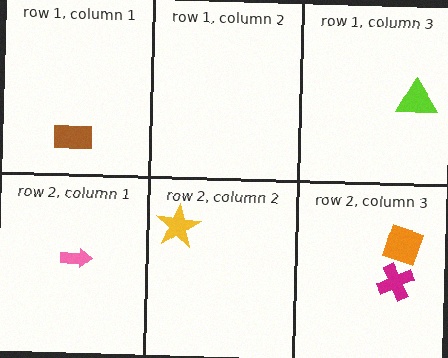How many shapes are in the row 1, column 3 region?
1.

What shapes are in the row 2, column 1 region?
The pink arrow.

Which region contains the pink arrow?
The row 2, column 1 region.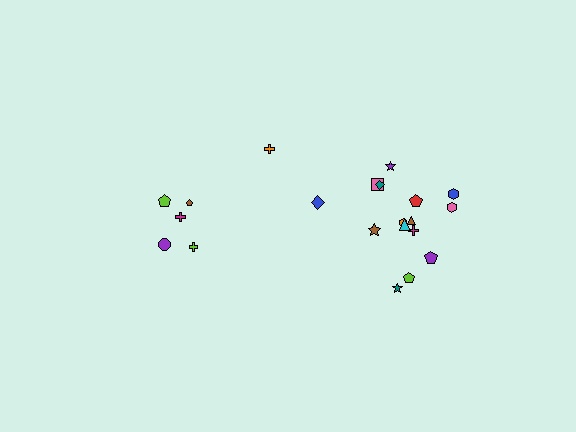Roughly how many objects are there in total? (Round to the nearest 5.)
Roughly 20 objects in total.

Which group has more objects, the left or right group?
The right group.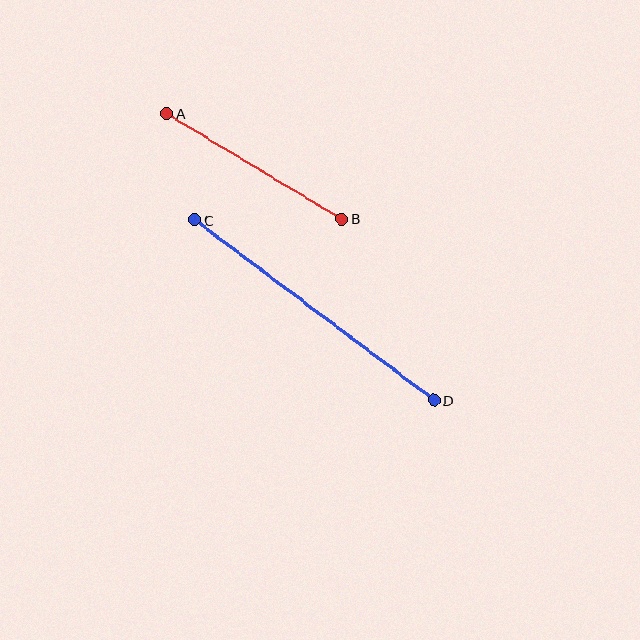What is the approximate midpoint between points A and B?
The midpoint is at approximately (254, 166) pixels.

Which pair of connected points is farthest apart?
Points C and D are farthest apart.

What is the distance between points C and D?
The distance is approximately 300 pixels.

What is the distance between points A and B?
The distance is approximately 204 pixels.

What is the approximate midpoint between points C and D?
The midpoint is at approximately (314, 310) pixels.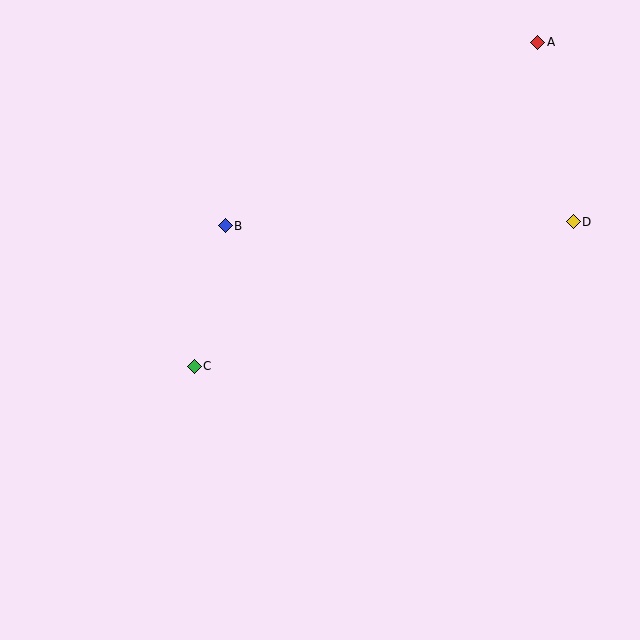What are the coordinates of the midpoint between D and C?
The midpoint between D and C is at (384, 294).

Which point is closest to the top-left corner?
Point B is closest to the top-left corner.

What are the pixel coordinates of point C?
Point C is at (194, 366).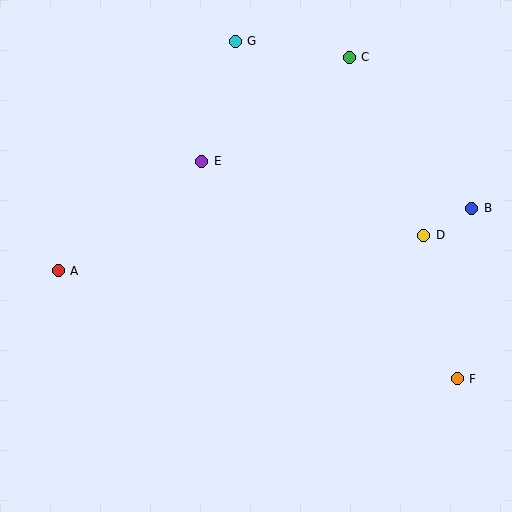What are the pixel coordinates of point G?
Point G is at (235, 41).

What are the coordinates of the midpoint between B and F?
The midpoint between B and F is at (464, 294).